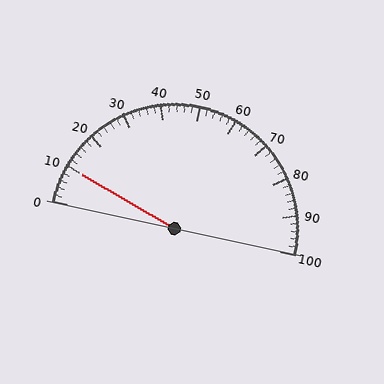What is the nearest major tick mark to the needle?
The nearest major tick mark is 10.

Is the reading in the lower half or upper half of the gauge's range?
The reading is in the lower half of the range (0 to 100).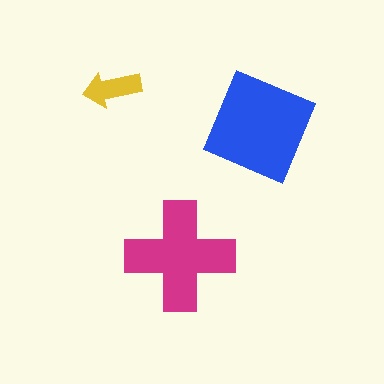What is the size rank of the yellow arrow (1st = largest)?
3rd.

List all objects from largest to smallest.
The blue diamond, the magenta cross, the yellow arrow.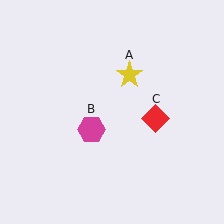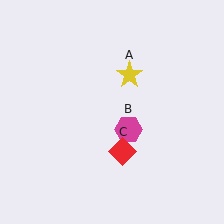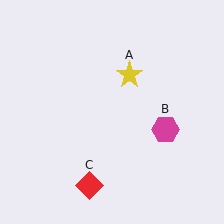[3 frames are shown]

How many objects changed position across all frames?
2 objects changed position: magenta hexagon (object B), red diamond (object C).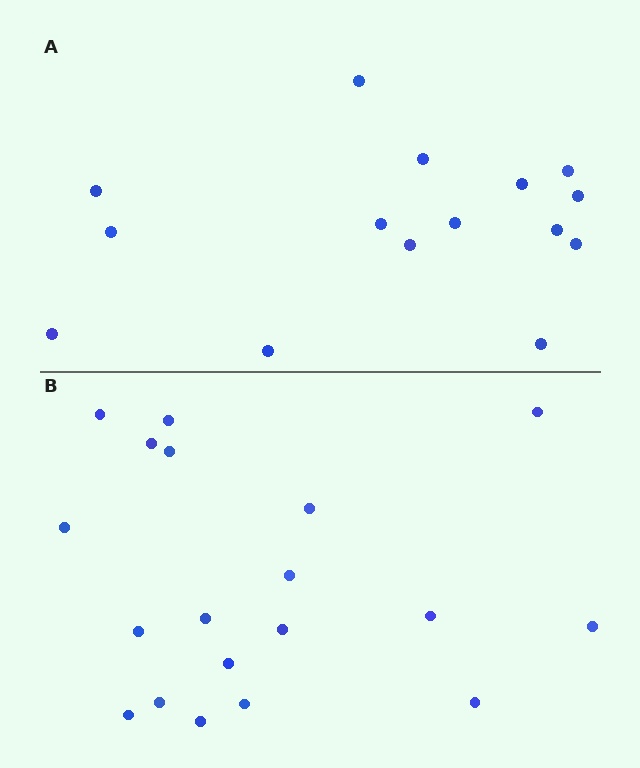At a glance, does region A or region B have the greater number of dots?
Region B (the bottom region) has more dots.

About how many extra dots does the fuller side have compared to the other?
Region B has about 4 more dots than region A.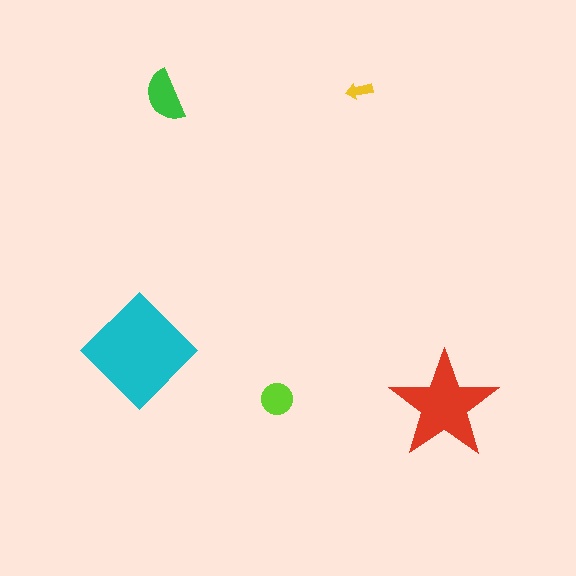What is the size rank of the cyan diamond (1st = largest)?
1st.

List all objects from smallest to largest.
The yellow arrow, the lime circle, the green semicircle, the red star, the cyan diamond.